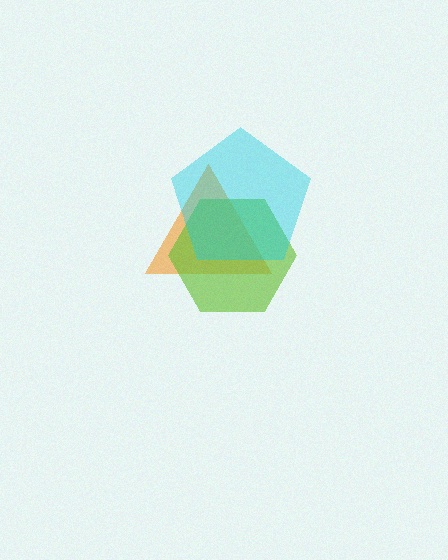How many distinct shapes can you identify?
There are 3 distinct shapes: an orange triangle, a lime hexagon, a cyan pentagon.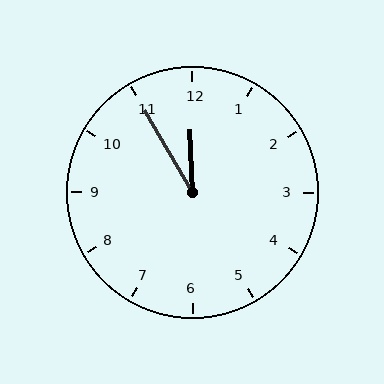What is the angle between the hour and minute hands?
Approximately 28 degrees.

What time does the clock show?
11:55.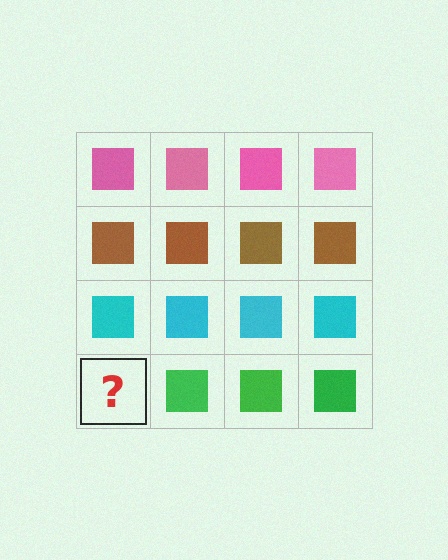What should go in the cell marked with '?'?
The missing cell should contain a green square.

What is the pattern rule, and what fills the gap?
The rule is that each row has a consistent color. The gap should be filled with a green square.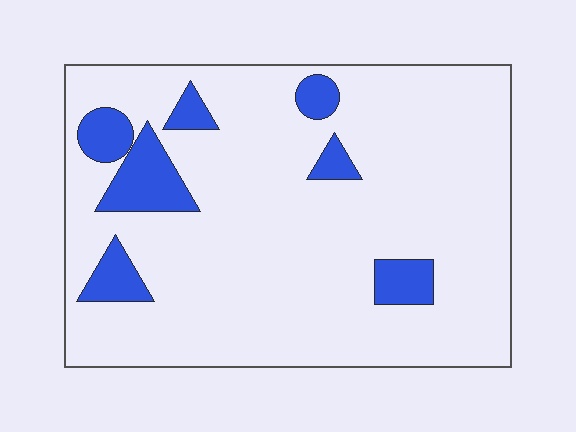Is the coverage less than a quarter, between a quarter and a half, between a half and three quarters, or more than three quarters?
Less than a quarter.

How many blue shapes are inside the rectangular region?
7.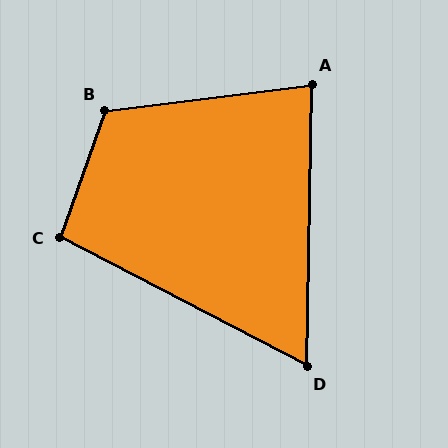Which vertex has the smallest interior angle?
D, at approximately 64 degrees.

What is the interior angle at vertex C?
Approximately 98 degrees (obtuse).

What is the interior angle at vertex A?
Approximately 82 degrees (acute).